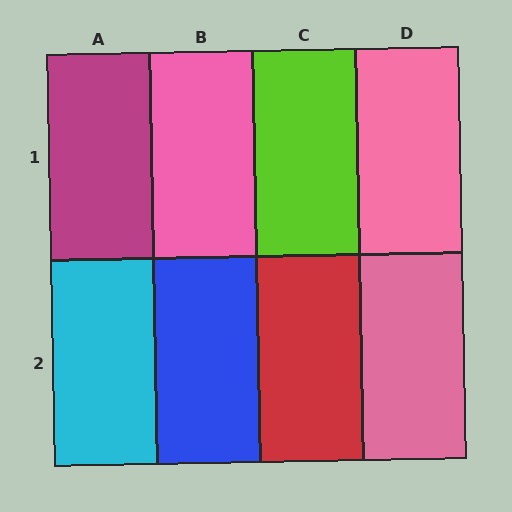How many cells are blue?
1 cell is blue.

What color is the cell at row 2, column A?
Cyan.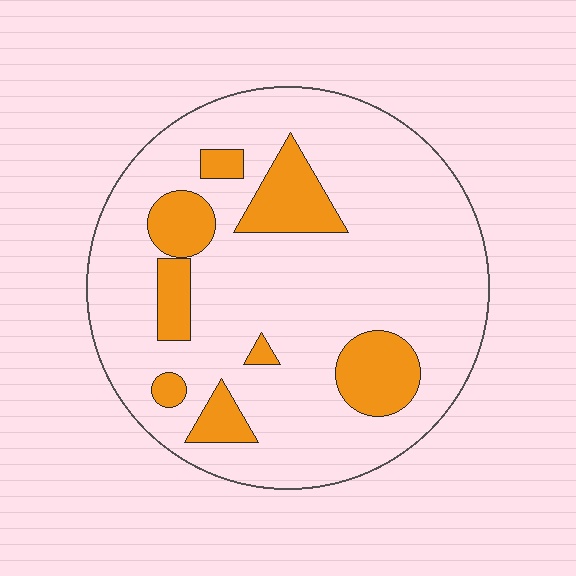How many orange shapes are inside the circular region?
8.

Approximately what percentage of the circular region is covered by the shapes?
Approximately 20%.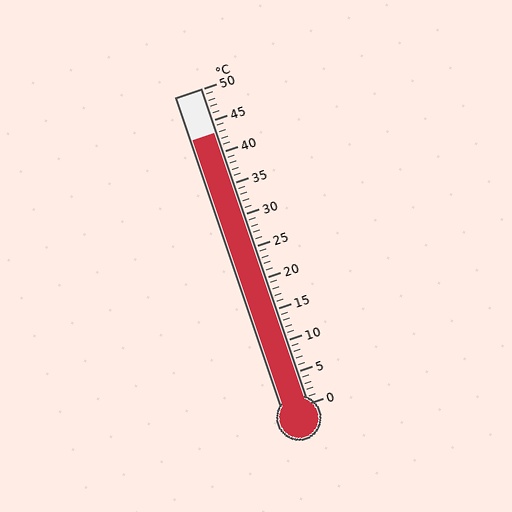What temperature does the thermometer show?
The thermometer shows approximately 43°C.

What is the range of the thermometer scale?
The thermometer scale ranges from 0°C to 50°C.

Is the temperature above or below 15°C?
The temperature is above 15°C.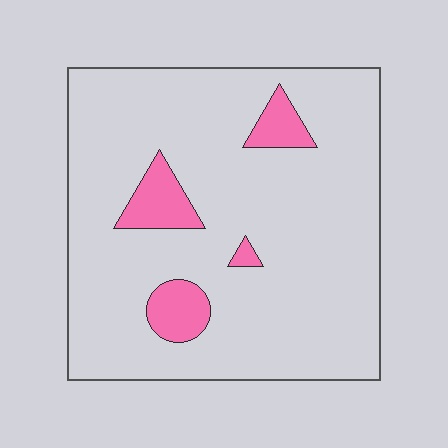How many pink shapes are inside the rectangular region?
4.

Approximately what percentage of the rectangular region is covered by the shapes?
Approximately 10%.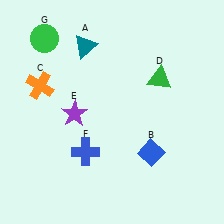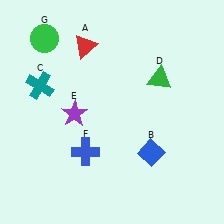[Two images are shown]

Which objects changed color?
A changed from teal to red. C changed from orange to teal.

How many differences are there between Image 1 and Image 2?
There are 2 differences between the two images.